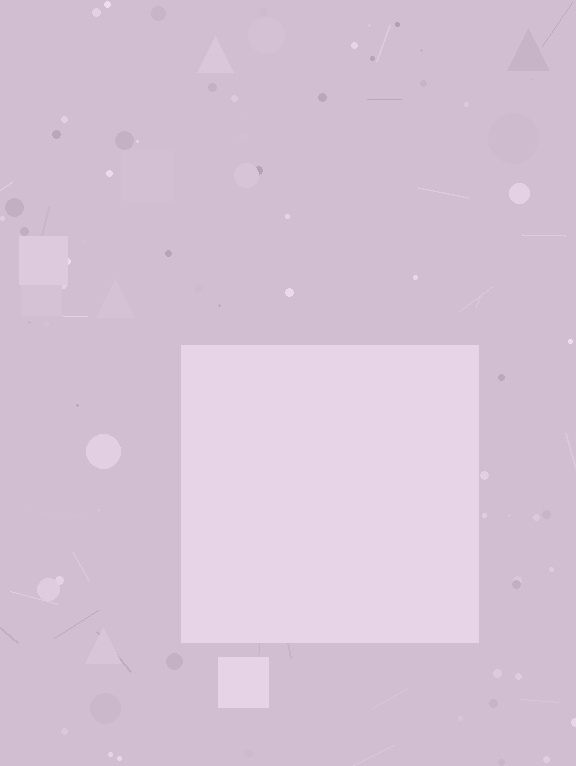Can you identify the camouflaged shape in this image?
The camouflaged shape is a square.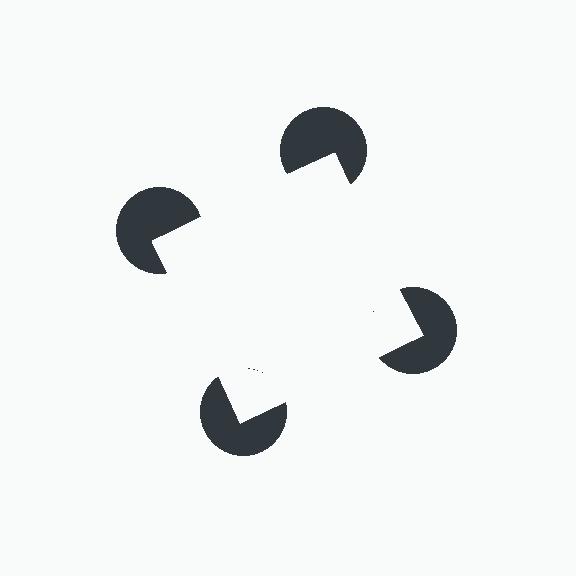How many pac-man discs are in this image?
There are 4 — one at each vertex of the illusory square.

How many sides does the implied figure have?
4 sides.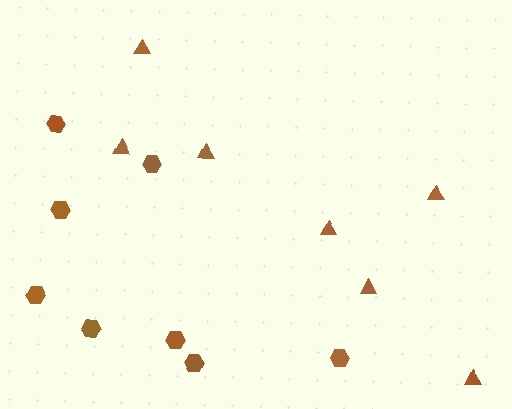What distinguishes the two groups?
There are 2 groups: one group of triangles (7) and one group of hexagons (8).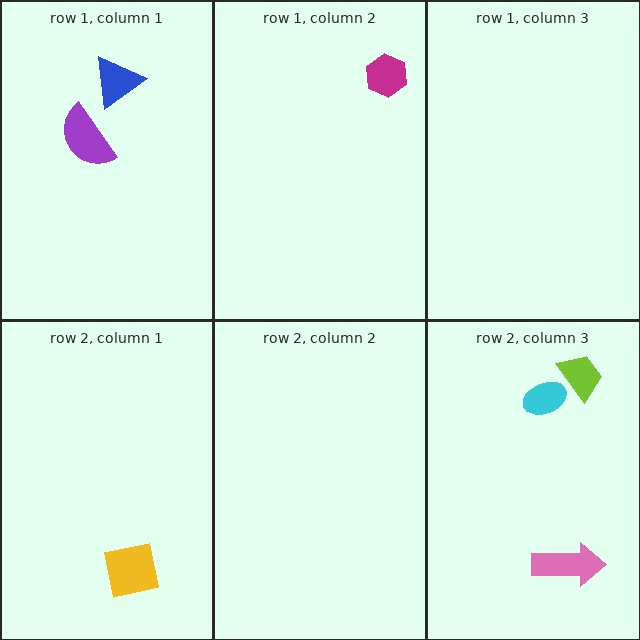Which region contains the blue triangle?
The row 1, column 1 region.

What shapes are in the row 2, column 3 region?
The cyan ellipse, the pink arrow, the lime trapezoid.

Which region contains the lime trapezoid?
The row 2, column 3 region.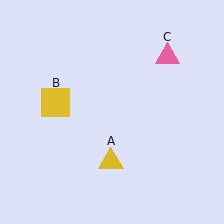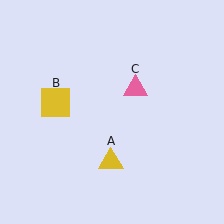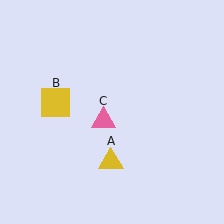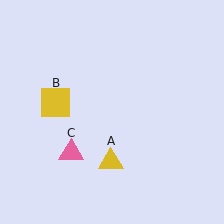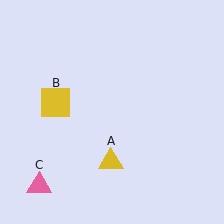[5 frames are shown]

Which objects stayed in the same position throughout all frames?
Yellow triangle (object A) and yellow square (object B) remained stationary.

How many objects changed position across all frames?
1 object changed position: pink triangle (object C).